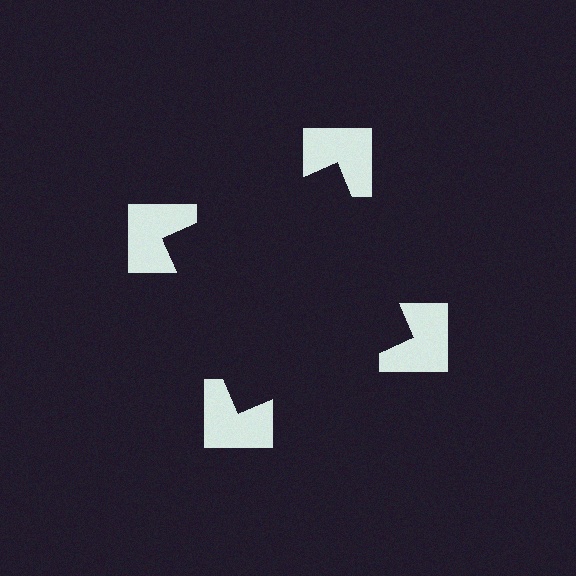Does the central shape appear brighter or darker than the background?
It typically appears slightly darker than the background, even though no actual brightness change is drawn.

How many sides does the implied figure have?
4 sides.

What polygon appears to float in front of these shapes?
An illusory square — its edges are inferred from the aligned wedge cuts in the notched squares, not physically drawn.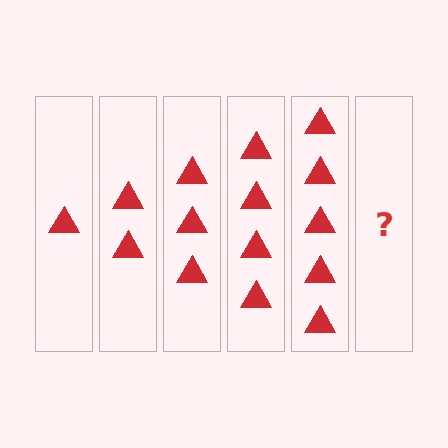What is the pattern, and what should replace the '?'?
The pattern is that each step adds one more triangle. The '?' should be 6 triangles.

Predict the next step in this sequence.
The next step is 6 triangles.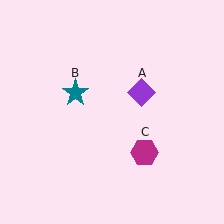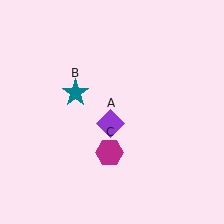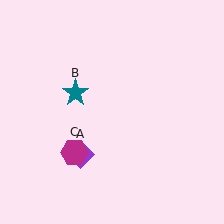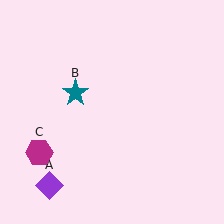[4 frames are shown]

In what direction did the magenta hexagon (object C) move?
The magenta hexagon (object C) moved left.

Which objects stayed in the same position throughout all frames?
Teal star (object B) remained stationary.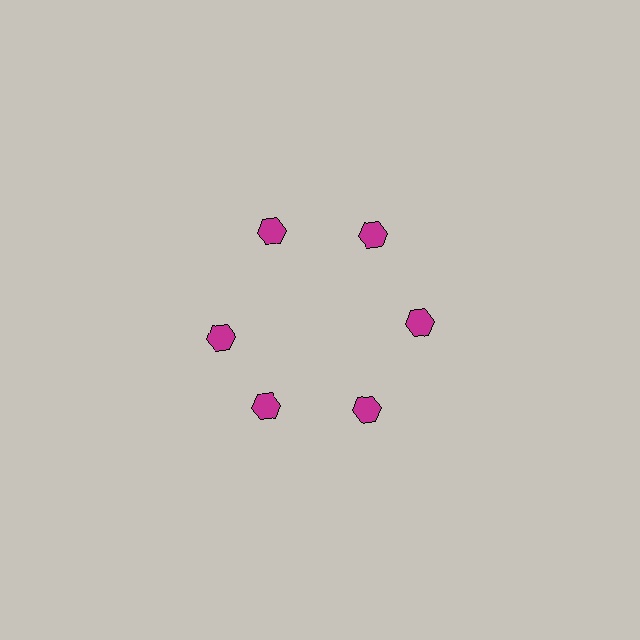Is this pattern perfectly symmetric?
No. The 6 magenta hexagons are arranged in a ring, but one element near the 9 o'clock position is rotated out of alignment along the ring, breaking the 6-fold rotational symmetry.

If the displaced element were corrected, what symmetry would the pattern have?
It would have 6-fold rotational symmetry — the pattern would map onto itself every 60 degrees.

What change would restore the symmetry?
The symmetry would be restored by rotating it back into even spacing with its neighbors so that all 6 hexagons sit at equal angles and equal distance from the center.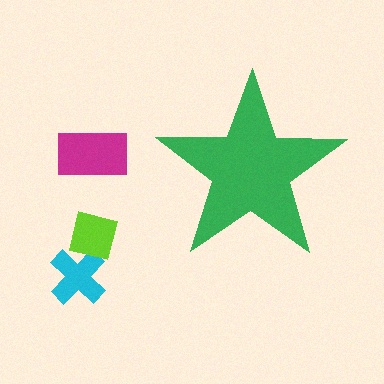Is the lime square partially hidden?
No, the lime square is fully visible.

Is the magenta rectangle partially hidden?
No, the magenta rectangle is fully visible.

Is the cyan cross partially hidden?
No, the cyan cross is fully visible.